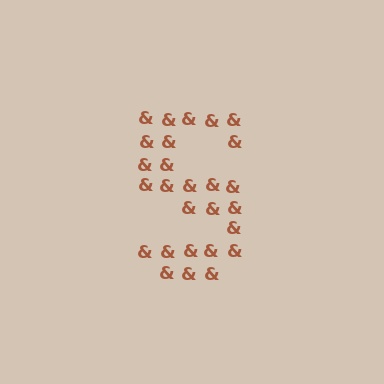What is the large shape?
The large shape is the letter S.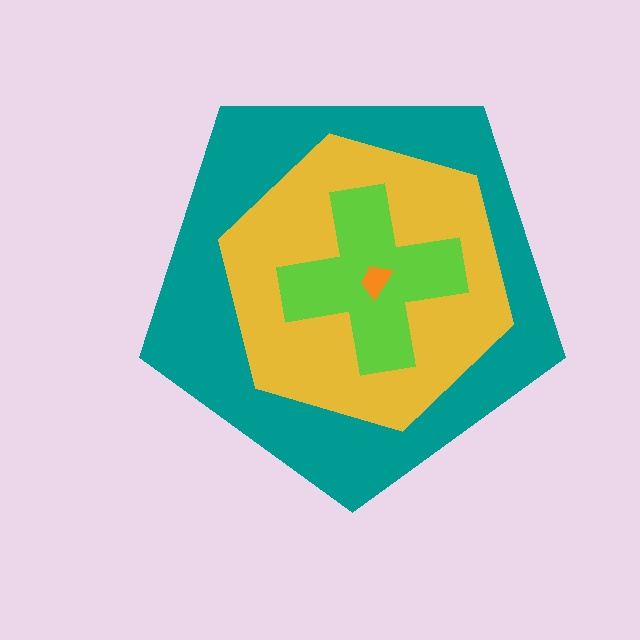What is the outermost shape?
The teal pentagon.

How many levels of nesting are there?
4.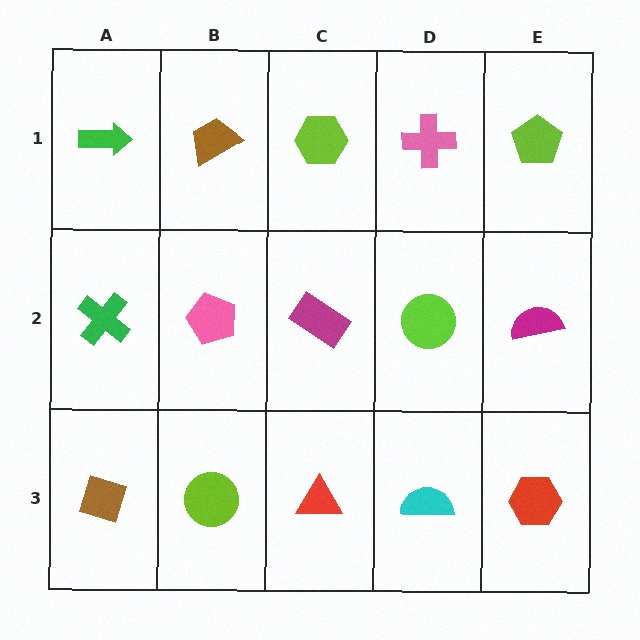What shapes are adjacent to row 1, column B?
A pink pentagon (row 2, column B), a green arrow (row 1, column A), a lime hexagon (row 1, column C).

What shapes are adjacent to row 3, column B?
A pink pentagon (row 2, column B), a brown diamond (row 3, column A), a red triangle (row 3, column C).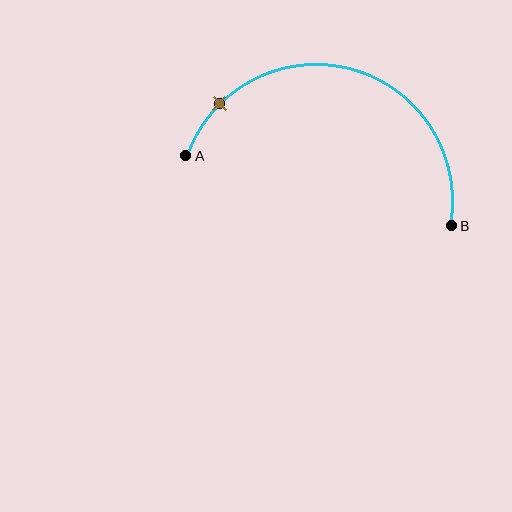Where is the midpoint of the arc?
The arc midpoint is the point on the curve farthest from the straight line joining A and B. It sits above that line.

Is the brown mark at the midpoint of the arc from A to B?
No. The brown mark lies on the arc but is closer to endpoint A. The arc midpoint would be at the point on the curve equidistant along the arc from both A and B.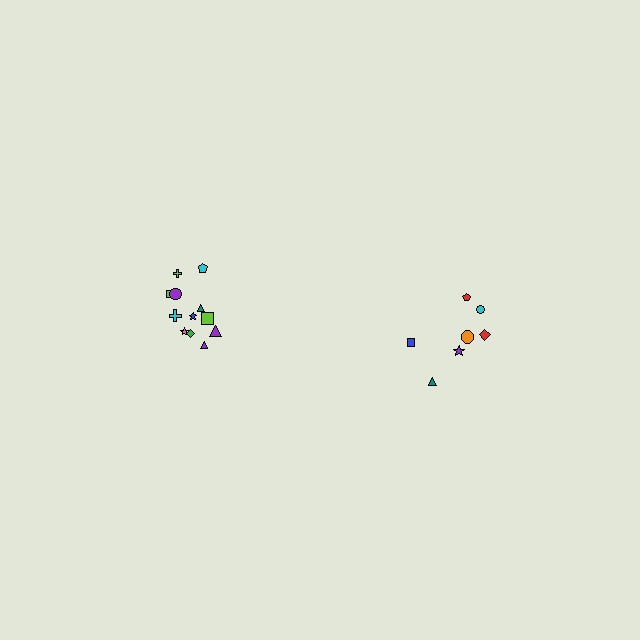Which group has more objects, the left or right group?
The left group.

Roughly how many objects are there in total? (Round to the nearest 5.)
Roughly 20 objects in total.